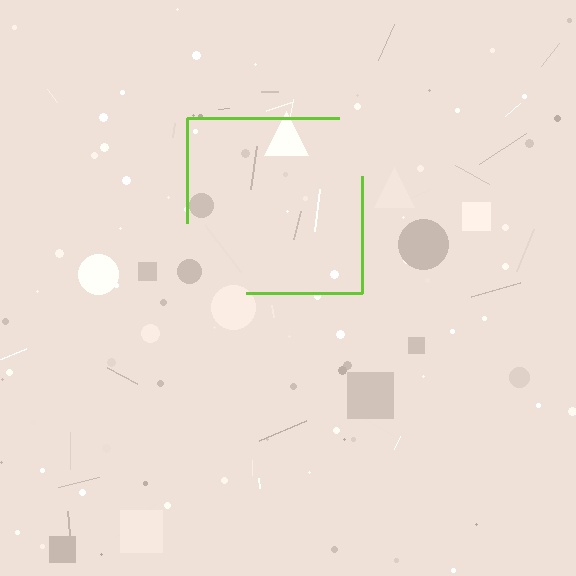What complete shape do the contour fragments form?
The contour fragments form a square.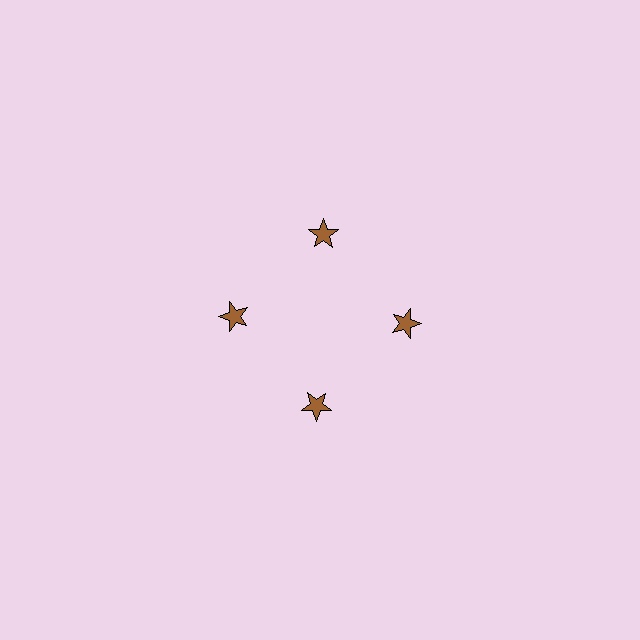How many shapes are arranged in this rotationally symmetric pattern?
There are 4 shapes, arranged in 4 groups of 1.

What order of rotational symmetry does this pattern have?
This pattern has 4-fold rotational symmetry.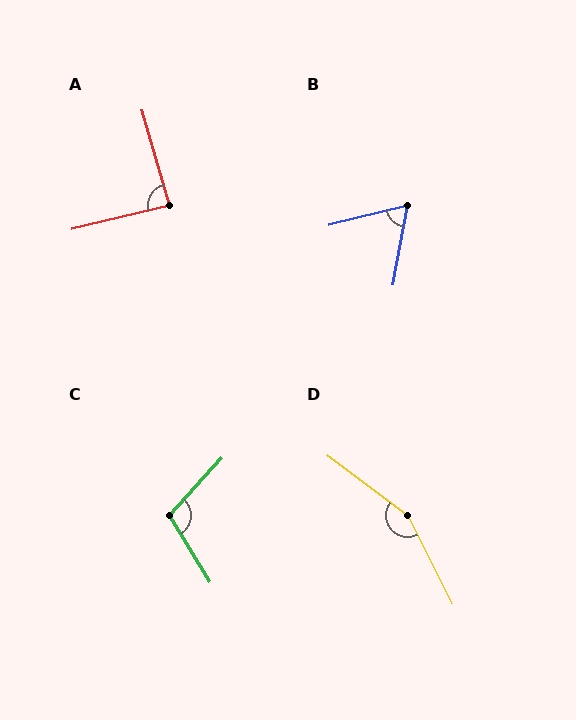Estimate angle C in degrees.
Approximately 106 degrees.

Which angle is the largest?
D, at approximately 154 degrees.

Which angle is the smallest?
B, at approximately 66 degrees.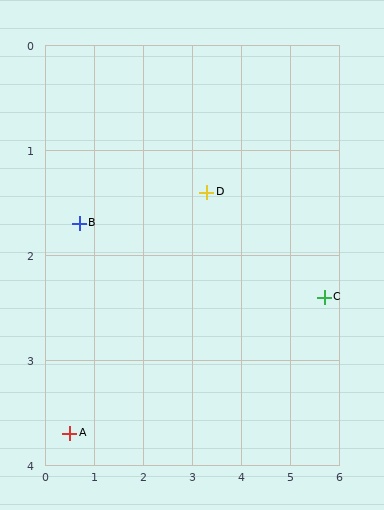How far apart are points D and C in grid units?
Points D and C are about 2.6 grid units apart.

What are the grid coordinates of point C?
Point C is at approximately (5.7, 2.4).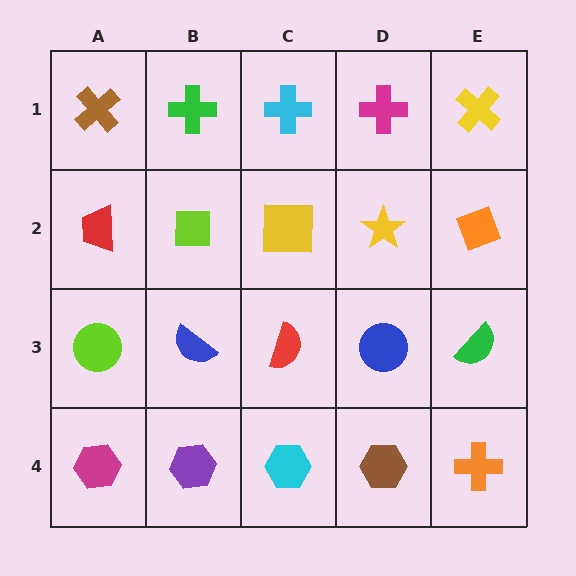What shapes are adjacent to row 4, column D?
A blue circle (row 3, column D), a cyan hexagon (row 4, column C), an orange cross (row 4, column E).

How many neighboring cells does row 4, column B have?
3.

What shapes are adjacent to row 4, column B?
A blue semicircle (row 3, column B), a magenta hexagon (row 4, column A), a cyan hexagon (row 4, column C).